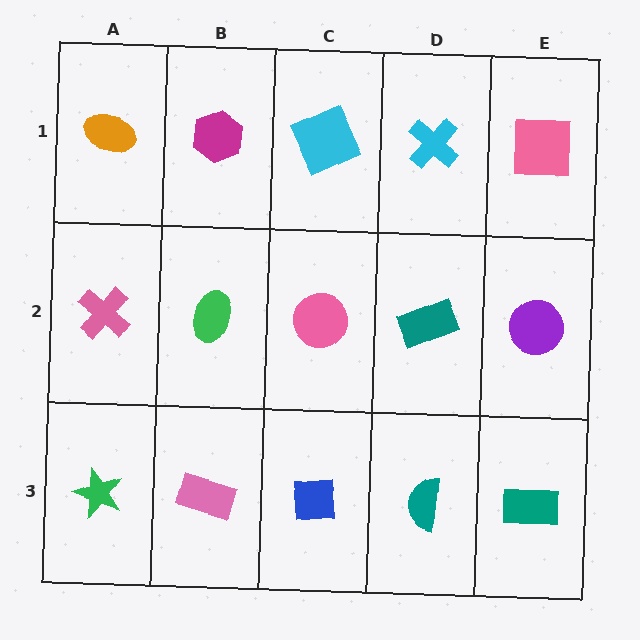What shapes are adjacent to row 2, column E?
A pink square (row 1, column E), a teal rectangle (row 3, column E), a teal rectangle (row 2, column D).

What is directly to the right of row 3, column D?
A teal rectangle.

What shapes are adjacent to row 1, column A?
A pink cross (row 2, column A), a magenta hexagon (row 1, column B).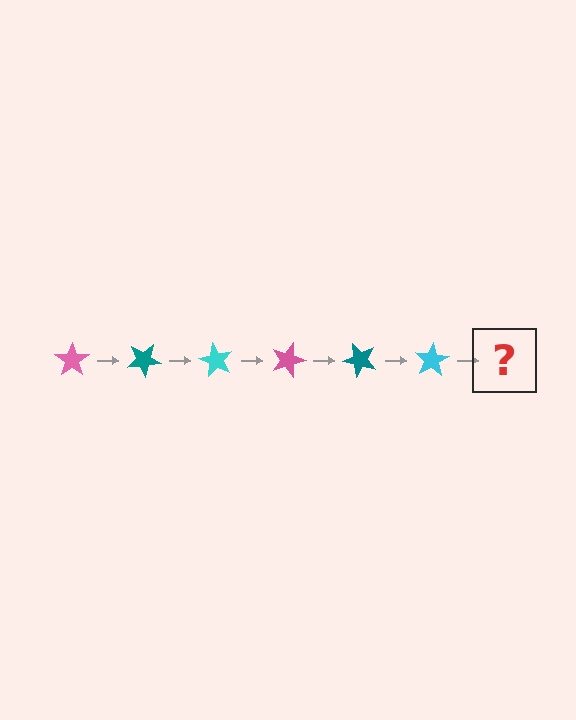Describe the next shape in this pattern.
It should be a pink star, rotated 180 degrees from the start.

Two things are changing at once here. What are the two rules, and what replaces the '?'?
The two rules are that it rotates 30 degrees each step and the color cycles through pink, teal, and cyan. The '?' should be a pink star, rotated 180 degrees from the start.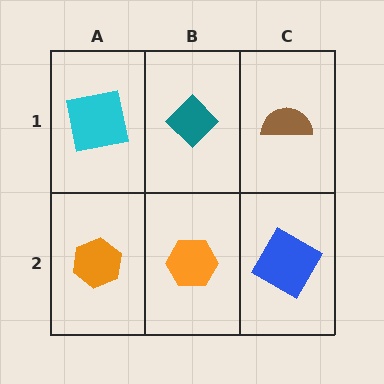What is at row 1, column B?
A teal diamond.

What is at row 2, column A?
An orange hexagon.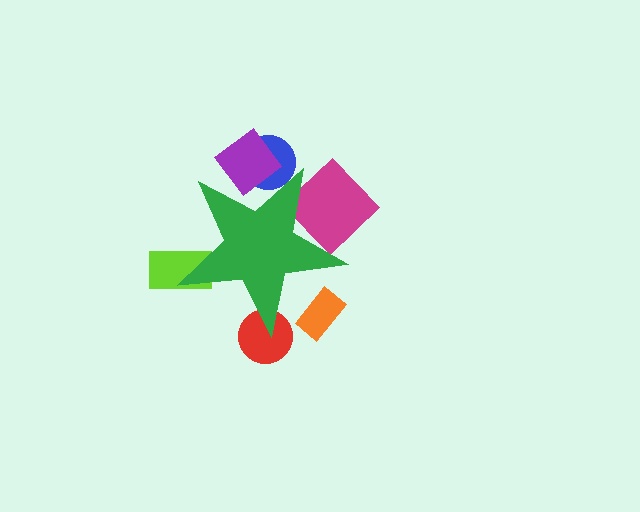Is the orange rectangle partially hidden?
Yes, the orange rectangle is partially hidden behind the green star.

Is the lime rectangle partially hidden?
Yes, the lime rectangle is partially hidden behind the green star.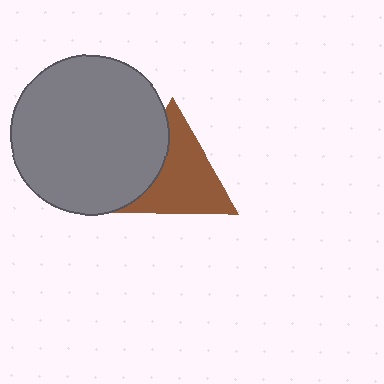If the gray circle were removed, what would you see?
You would see the complete brown triangle.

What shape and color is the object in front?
The object in front is a gray circle.